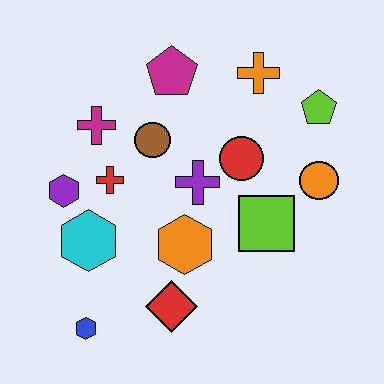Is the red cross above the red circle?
No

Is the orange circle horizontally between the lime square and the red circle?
No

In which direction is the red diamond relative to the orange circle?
The red diamond is to the left of the orange circle.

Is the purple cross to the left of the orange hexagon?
No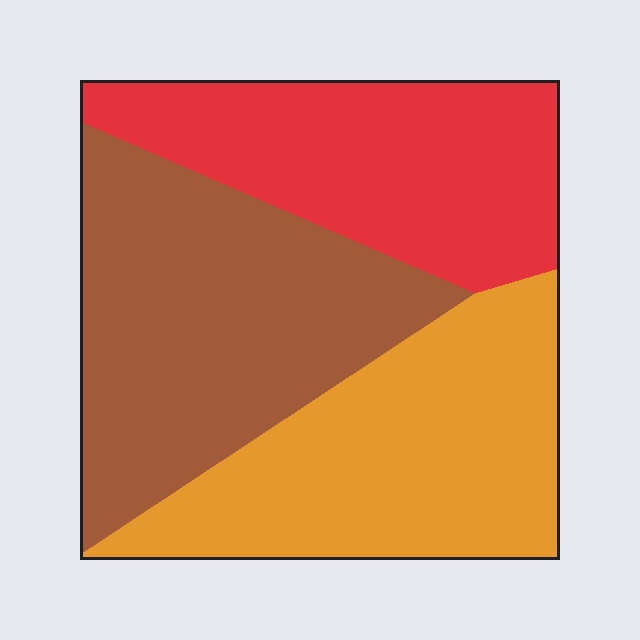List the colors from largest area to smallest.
From largest to smallest: brown, orange, red.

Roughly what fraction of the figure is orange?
Orange covers 34% of the figure.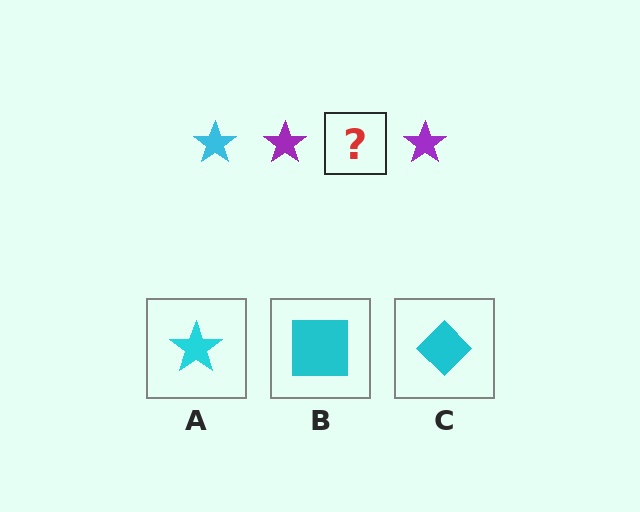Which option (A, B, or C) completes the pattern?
A.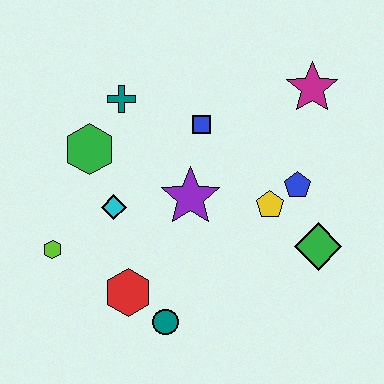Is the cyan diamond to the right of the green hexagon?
Yes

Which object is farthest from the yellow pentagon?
The lime hexagon is farthest from the yellow pentagon.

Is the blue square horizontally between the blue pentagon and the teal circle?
Yes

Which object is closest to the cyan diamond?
The green hexagon is closest to the cyan diamond.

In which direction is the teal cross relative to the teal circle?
The teal cross is above the teal circle.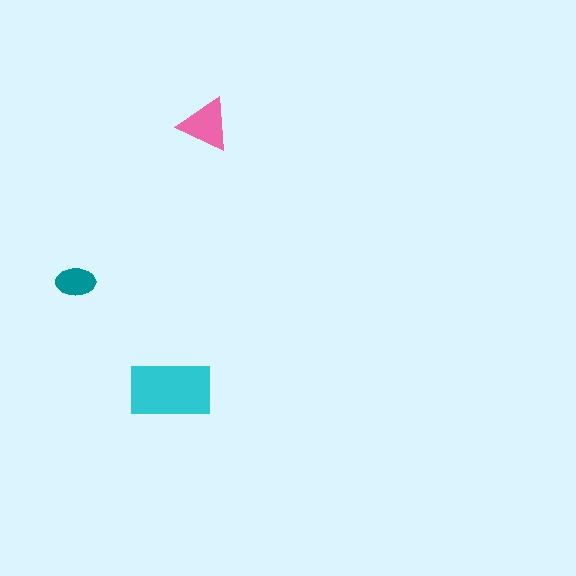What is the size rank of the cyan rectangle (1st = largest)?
1st.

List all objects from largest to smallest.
The cyan rectangle, the pink triangle, the teal ellipse.